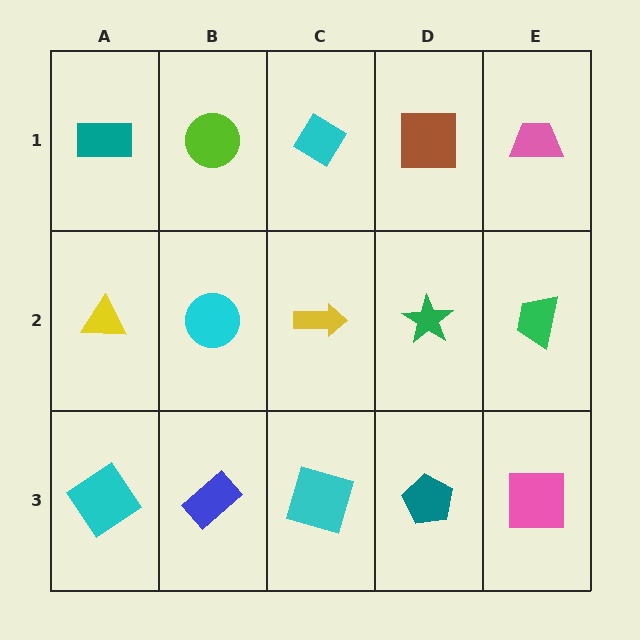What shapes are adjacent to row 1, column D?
A green star (row 2, column D), a cyan diamond (row 1, column C), a pink trapezoid (row 1, column E).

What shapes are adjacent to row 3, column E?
A green trapezoid (row 2, column E), a teal pentagon (row 3, column D).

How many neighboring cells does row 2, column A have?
3.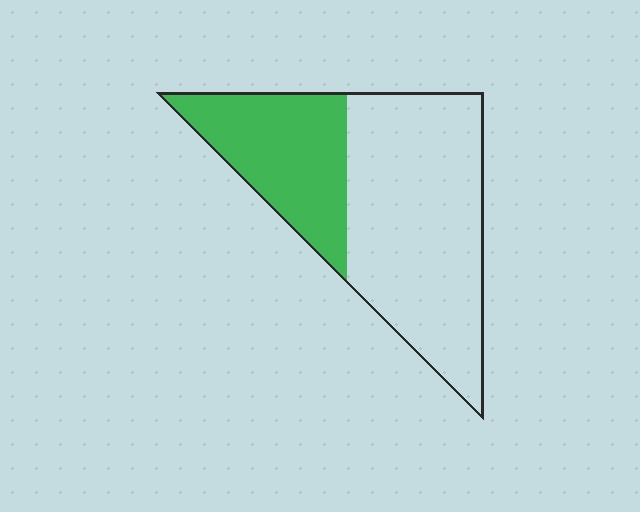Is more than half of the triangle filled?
No.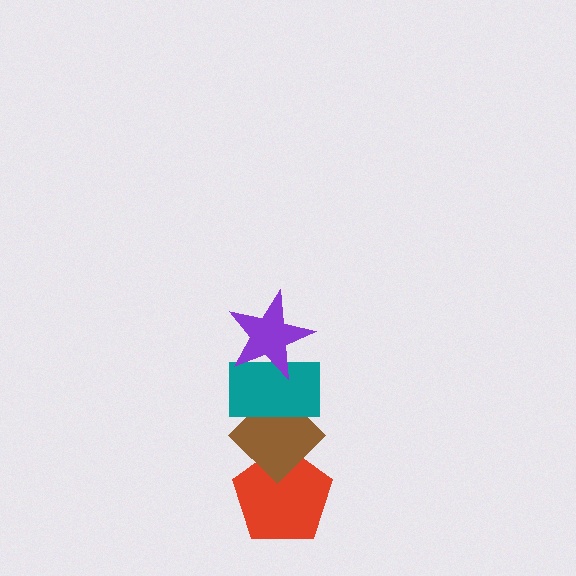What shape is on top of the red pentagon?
The brown diamond is on top of the red pentagon.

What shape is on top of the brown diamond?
The teal rectangle is on top of the brown diamond.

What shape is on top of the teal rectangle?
The purple star is on top of the teal rectangle.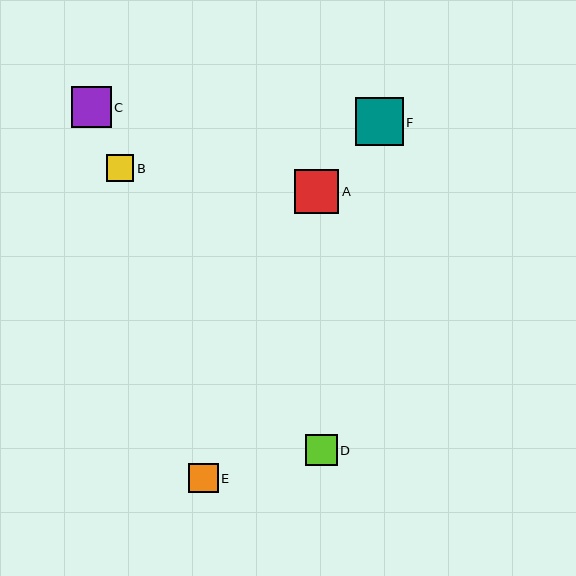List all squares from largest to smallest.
From largest to smallest: F, A, C, D, E, B.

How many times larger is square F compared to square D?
Square F is approximately 1.5 times the size of square D.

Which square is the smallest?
Square B is the smallest with a size of approximately 27 pixels.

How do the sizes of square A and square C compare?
Square A and square C are approximately the same size.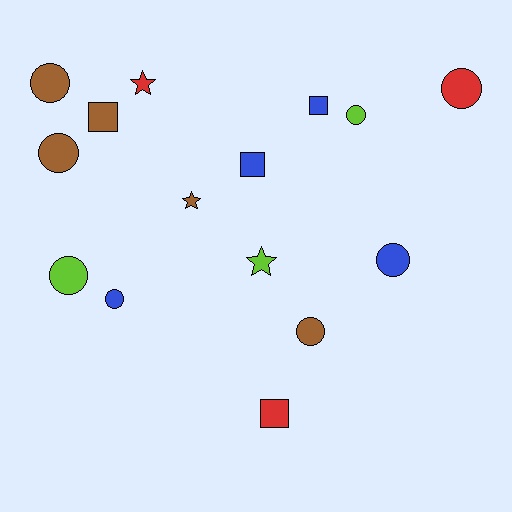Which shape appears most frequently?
Circle, with 8 objects.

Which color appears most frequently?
Brown, with 5 objects.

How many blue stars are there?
There are no blue stars.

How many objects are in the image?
There are 15 objects.